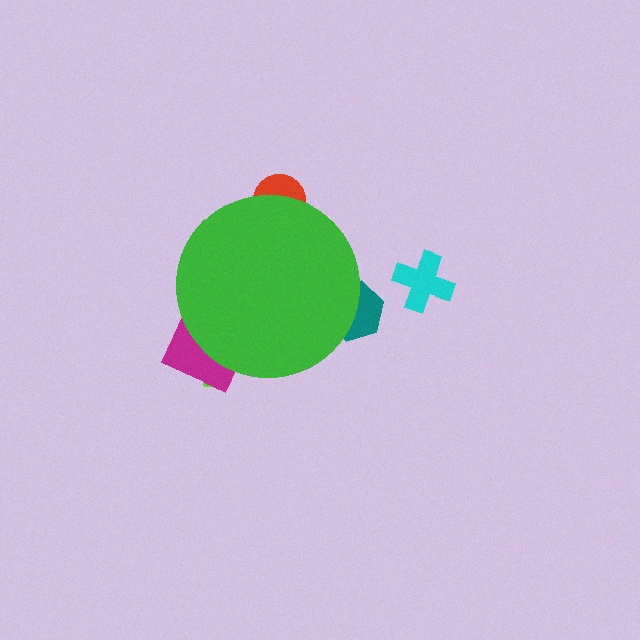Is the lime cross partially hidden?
Yes, the lime cross is partially hidden behind the green circle.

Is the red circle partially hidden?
Yes, the red circle is partially hidden behind the green circle.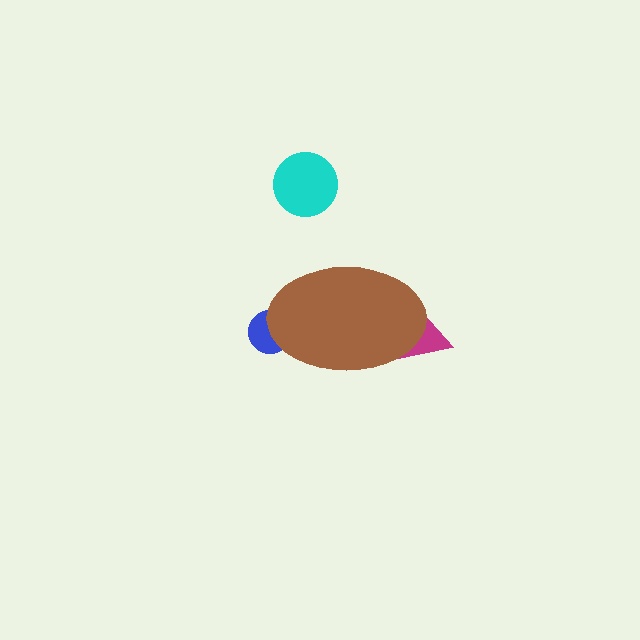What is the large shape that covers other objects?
A brown ellipse.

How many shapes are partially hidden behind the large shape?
2 shapes are partially hidden.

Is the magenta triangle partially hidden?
Yes, the magenta triangle is partially hidden behind the brown ellipse.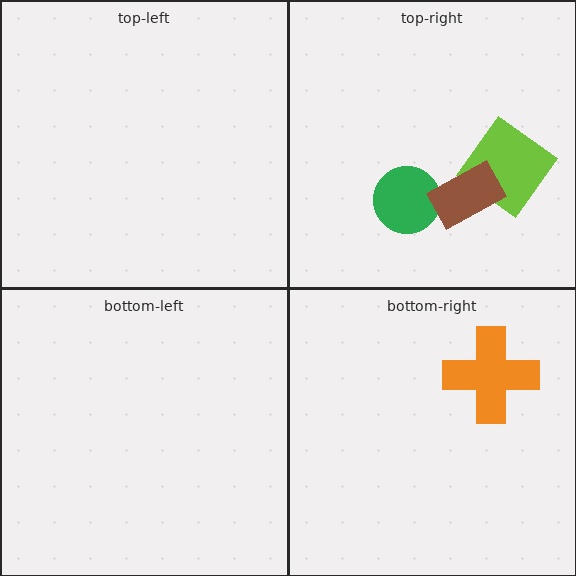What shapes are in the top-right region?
The lime diamond, the green circle, the brown rectangle.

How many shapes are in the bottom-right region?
1.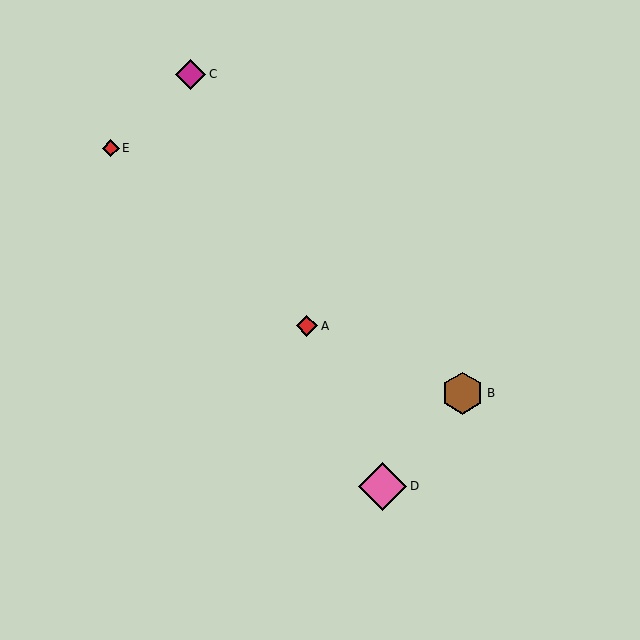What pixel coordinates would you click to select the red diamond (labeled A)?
Click at (307, 326) to select the red diamond A.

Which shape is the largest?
The pink diamond (labeled D) is the largest.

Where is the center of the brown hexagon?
The center of the brown hexagon is at (463, 393).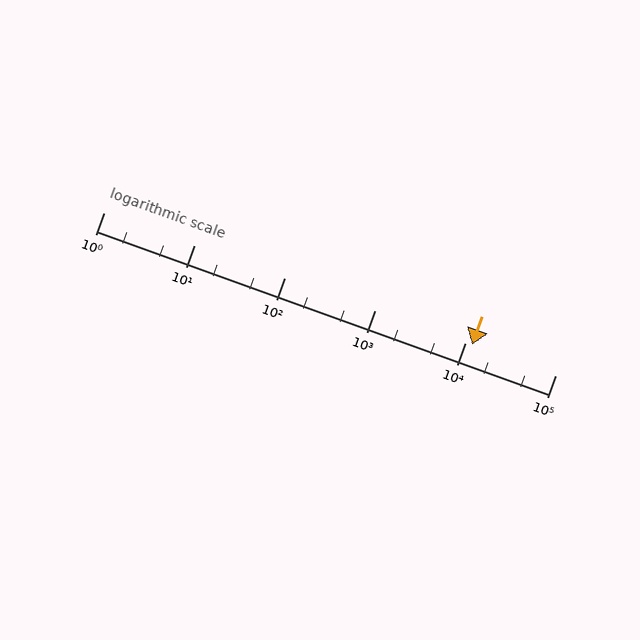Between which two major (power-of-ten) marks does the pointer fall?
The pointer is between 10000 and 100000.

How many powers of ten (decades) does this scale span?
The scale spans 5 decades, from 1 to 100000.